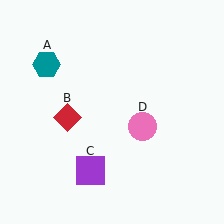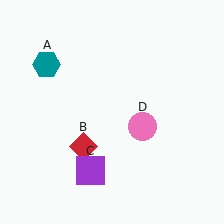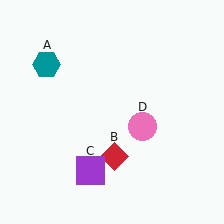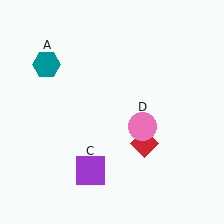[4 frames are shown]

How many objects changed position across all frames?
1 object changed position: red diamond (object B).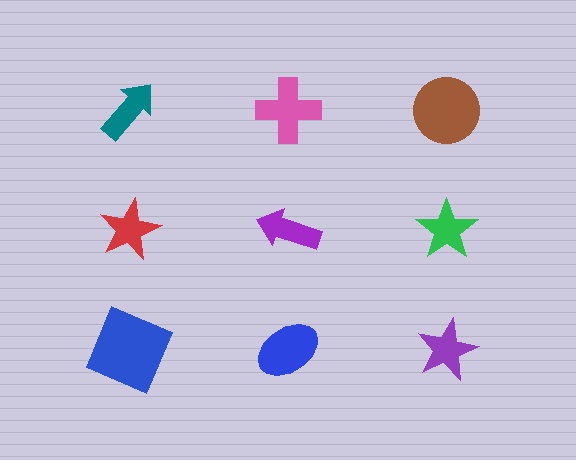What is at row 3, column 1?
A blue square.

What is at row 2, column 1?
A red star.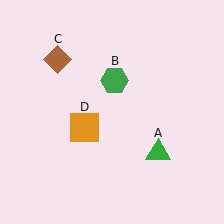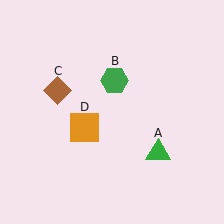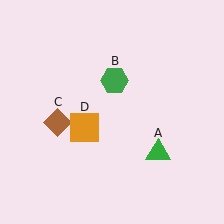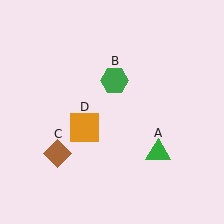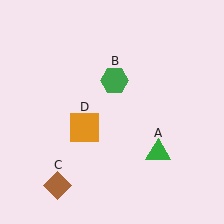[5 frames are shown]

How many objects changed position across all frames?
1 object changed position: brown diamond (object C).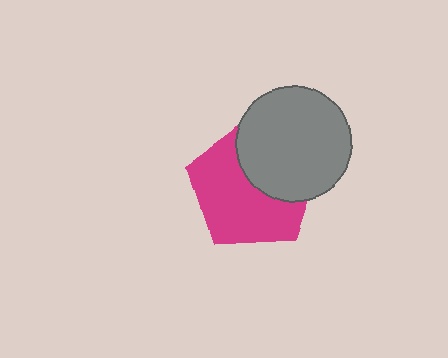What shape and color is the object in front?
The object in front is a gray circle.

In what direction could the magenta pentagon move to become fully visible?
The magenta pentagon could move toward the lower-left. That would shift it out from behind the gray circle entirely.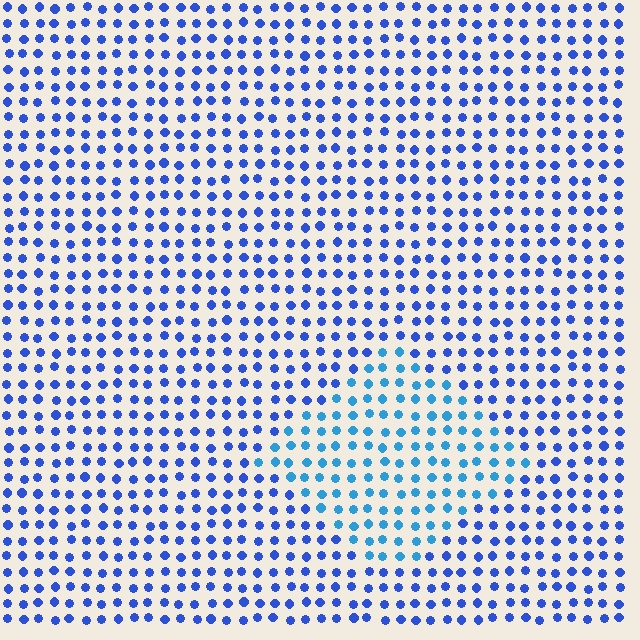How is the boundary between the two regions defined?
The boundary is defined purely by a slight shift in hue (about 27 degrees). Spacing, size, and orientation are identical on both sides.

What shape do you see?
I see a diamond.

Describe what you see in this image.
The image is filled with small blue elements in a uniform arrangement. A diamond-shaped region is visible where the elements are tinted to a slightly different hue, forming a subtle color boundary.